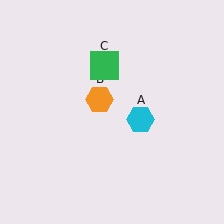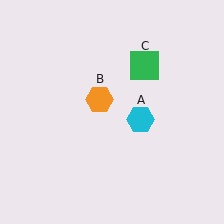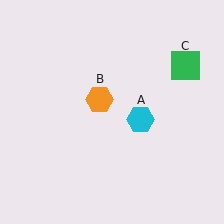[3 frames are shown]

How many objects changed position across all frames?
1 object changed position: green square (object C).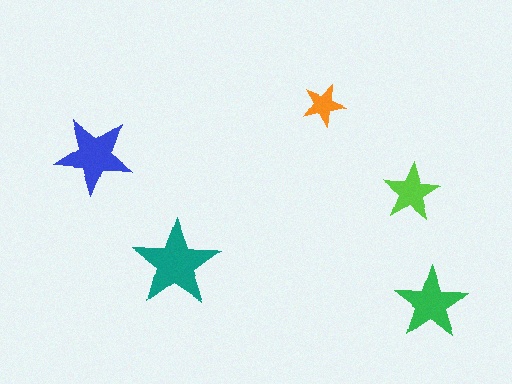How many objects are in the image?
There are 5 objects in the image.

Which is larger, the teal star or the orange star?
The teal one.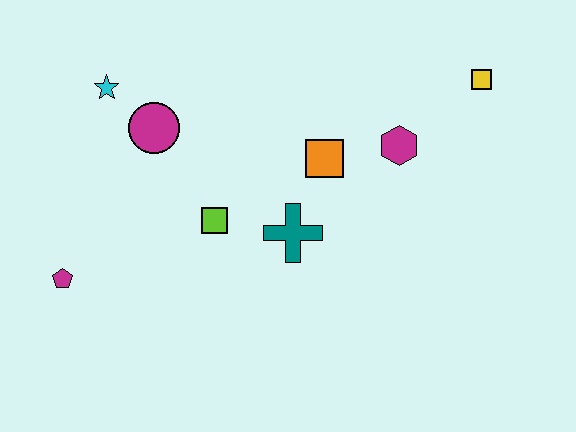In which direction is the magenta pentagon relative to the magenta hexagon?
The magenta pentagon is to the left of the magenta hexagon.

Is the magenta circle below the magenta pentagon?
No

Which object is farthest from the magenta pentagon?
The yellow square is farthest from the magenta pentagon.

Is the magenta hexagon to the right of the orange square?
Yes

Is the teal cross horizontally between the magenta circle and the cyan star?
No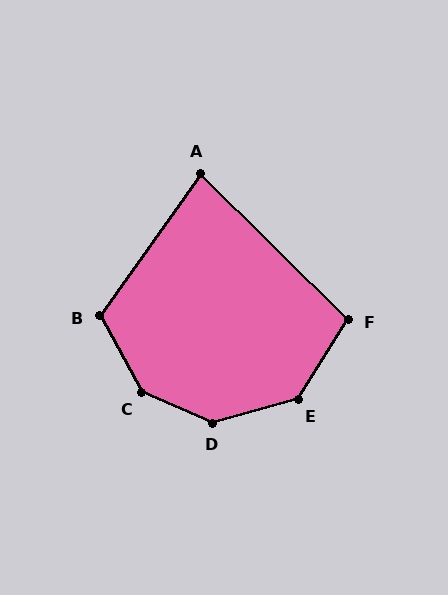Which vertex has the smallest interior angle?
A, at approximately 81 degrees.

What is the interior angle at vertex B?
Approximately 116 degrees (obtuse).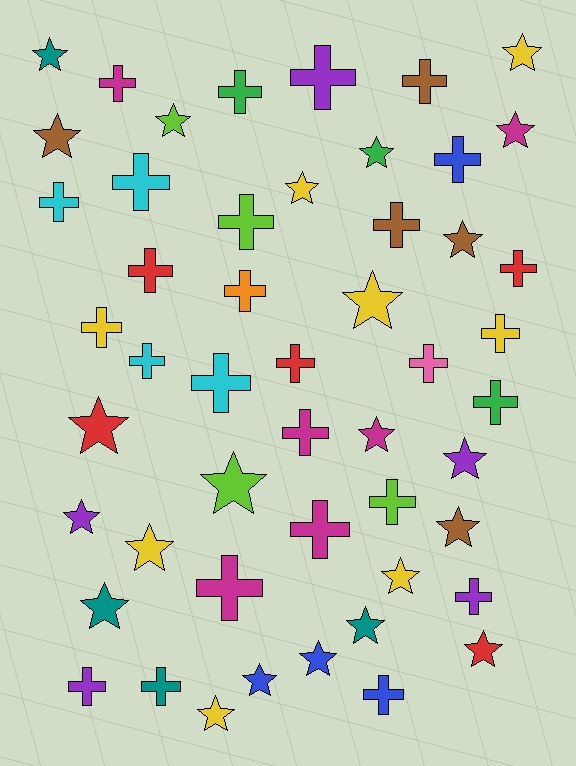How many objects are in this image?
There are 50 objects.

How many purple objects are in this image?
There are 5 purple objects.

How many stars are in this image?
There are 23 stars.